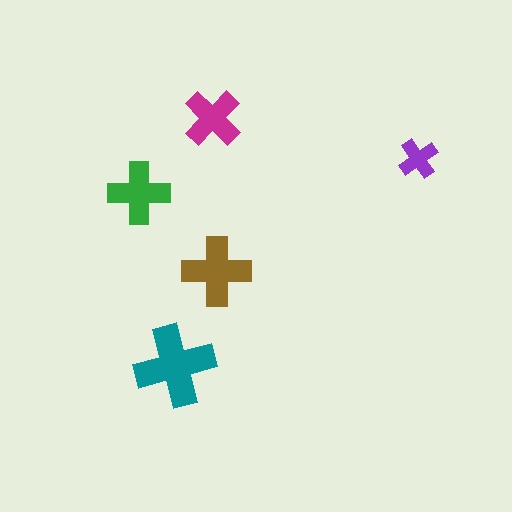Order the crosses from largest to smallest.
the teal one, the brown one, the green one, the magenta one, the purple one.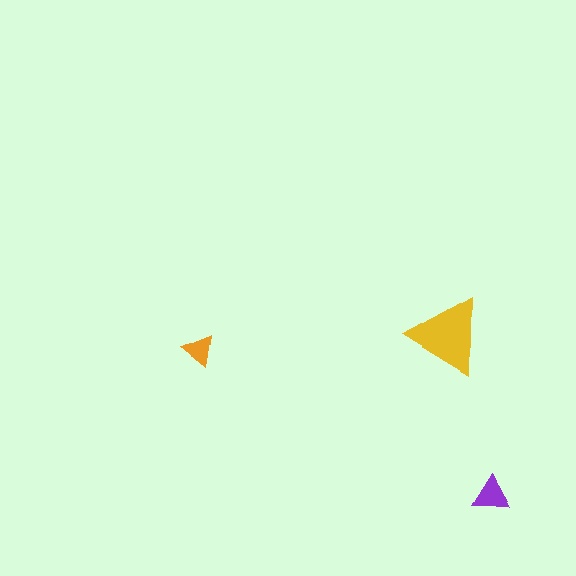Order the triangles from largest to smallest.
the yellow one, the purple one, the orange one.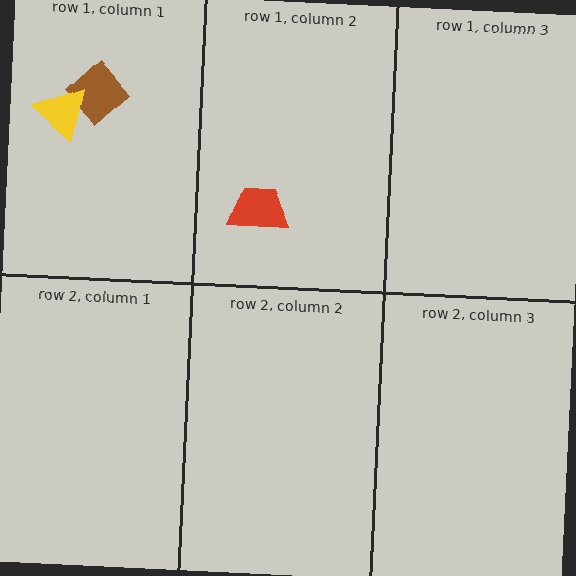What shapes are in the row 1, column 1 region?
The brown diamond, the yellow triangle.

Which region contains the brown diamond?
The row 1, column 1 region.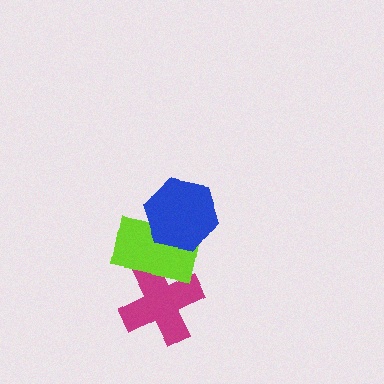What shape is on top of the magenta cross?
The lime rectangle is on top of the magenta cross.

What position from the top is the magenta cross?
The magenta cross is 3rd from the top.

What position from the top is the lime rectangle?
The lime rectangle is 2nd from the top.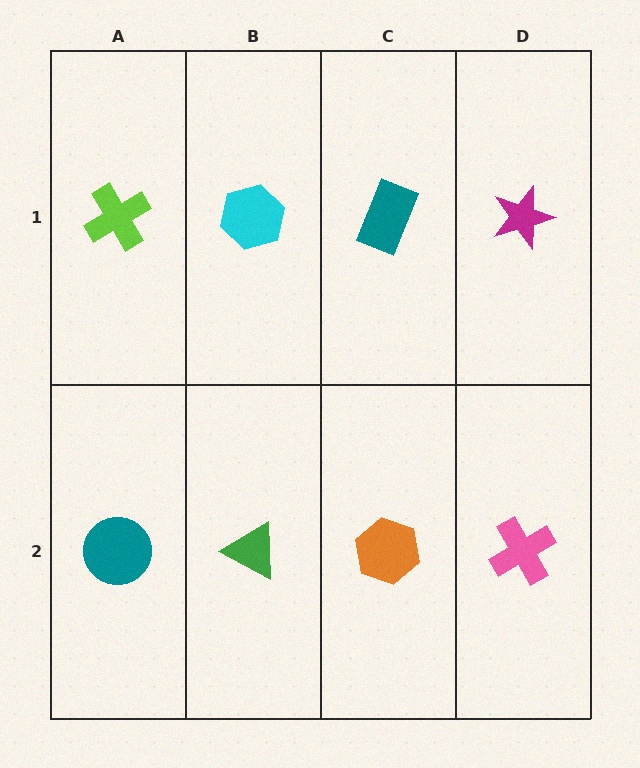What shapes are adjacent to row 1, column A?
A teal circle (row 2, column A), a cyan hexagon (row 1, column B).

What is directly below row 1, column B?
A green triangle.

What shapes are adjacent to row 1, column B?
A green triangle (row 2, column B), a lime cross (row 1, column A), a teal rectangle (row 1, column C).